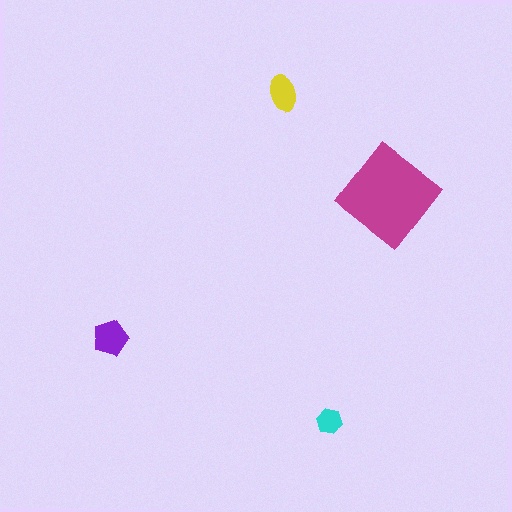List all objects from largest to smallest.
The magenta diamond, the purple pentagon, the yellow ellipse, the cyan hexagon.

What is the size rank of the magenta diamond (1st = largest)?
1st.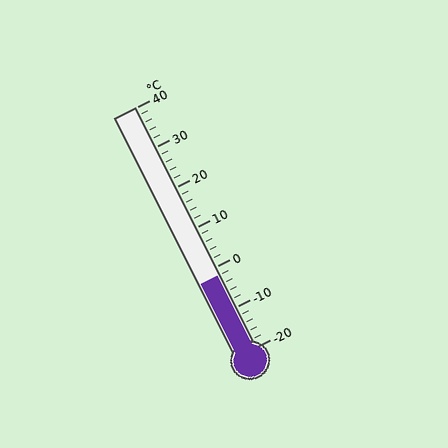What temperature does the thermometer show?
The thermometer shows approximately -2°C.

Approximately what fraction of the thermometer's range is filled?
The thermometer is filled to approximately 30% of its range.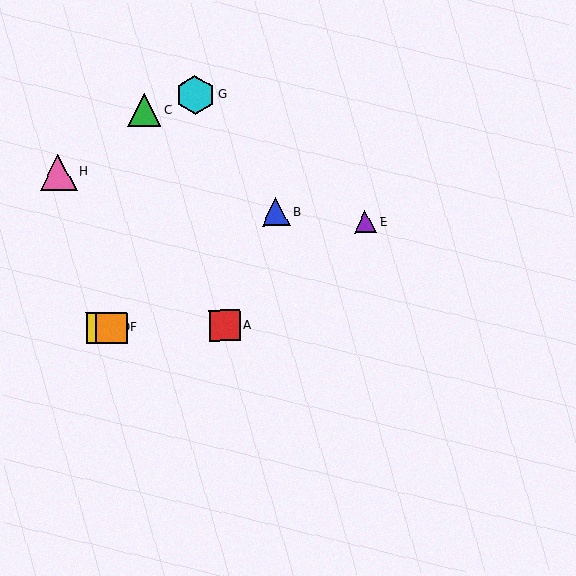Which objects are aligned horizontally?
Objects A, D, F are aligned horizontally.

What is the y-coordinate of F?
Object F is at y≈328.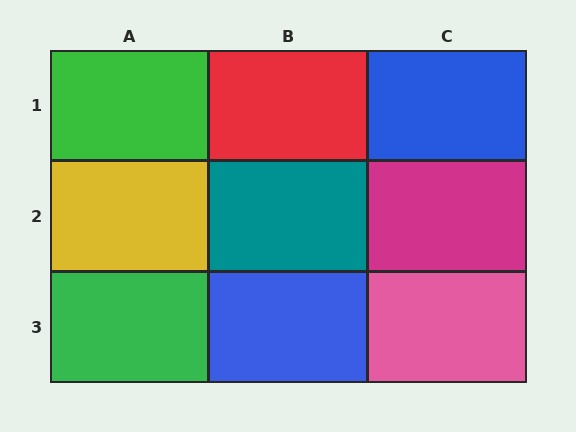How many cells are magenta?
1 cell is magenta.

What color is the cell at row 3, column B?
Blue.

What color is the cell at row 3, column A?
Green.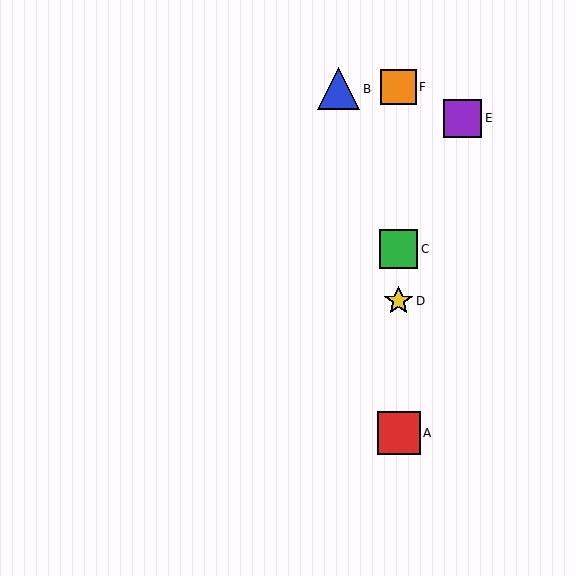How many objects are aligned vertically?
4 objects (A, C, D, F) are aligned vertically.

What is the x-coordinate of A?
Object A is at x≈399.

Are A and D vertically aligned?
Yes, both are at x≈399.